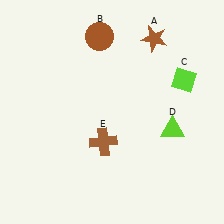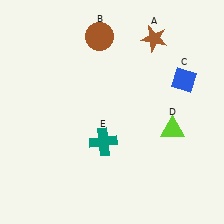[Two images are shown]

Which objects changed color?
C changed from lime to blue. E changed from brown to teal.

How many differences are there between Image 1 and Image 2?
There are 2 differences between the two images.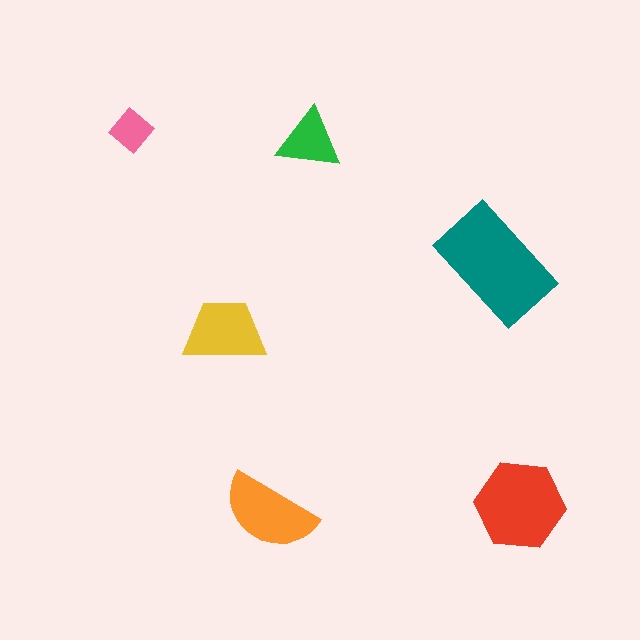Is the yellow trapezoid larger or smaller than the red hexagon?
Smaller.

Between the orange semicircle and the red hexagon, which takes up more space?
The red hexagon.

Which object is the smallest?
The pink diamond.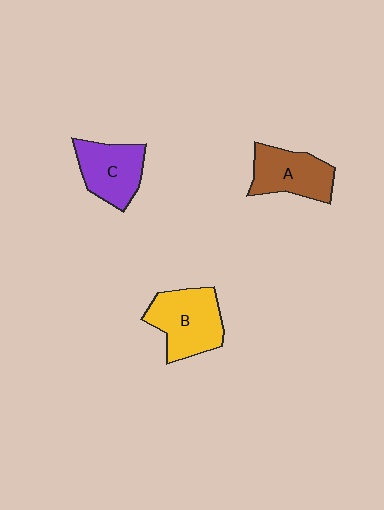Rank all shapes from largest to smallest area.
From largest to smallest: B (yellow), A (brown), C (purple).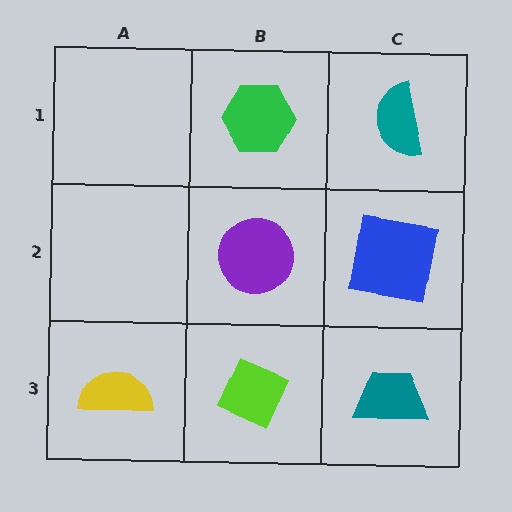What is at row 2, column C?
A blue square.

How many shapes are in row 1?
2 shapes.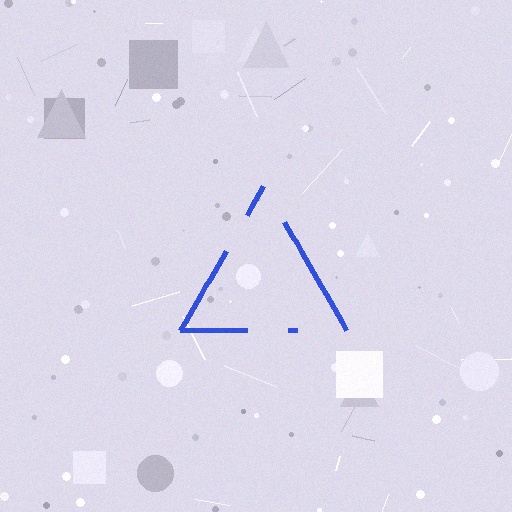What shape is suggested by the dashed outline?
The dashed outline suggests a triangle.